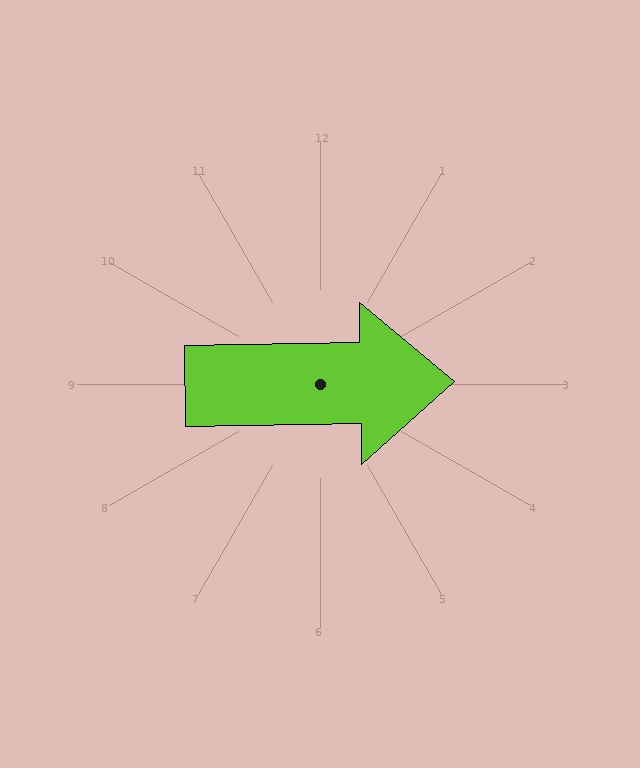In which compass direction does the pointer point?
East.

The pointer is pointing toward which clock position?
Roughly 3 o'clock.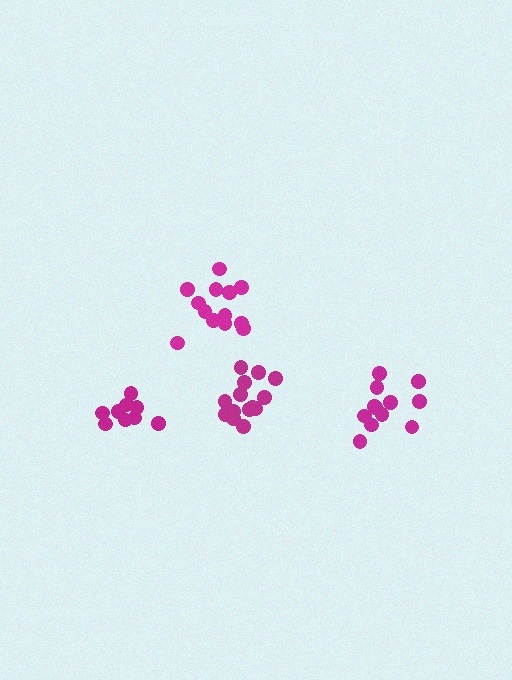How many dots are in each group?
Group 1: 12 dots, Group 2: 14 dots, Group 3: 9 dots, Group 4: 13 dots (48 total).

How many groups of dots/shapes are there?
There are 4 groups.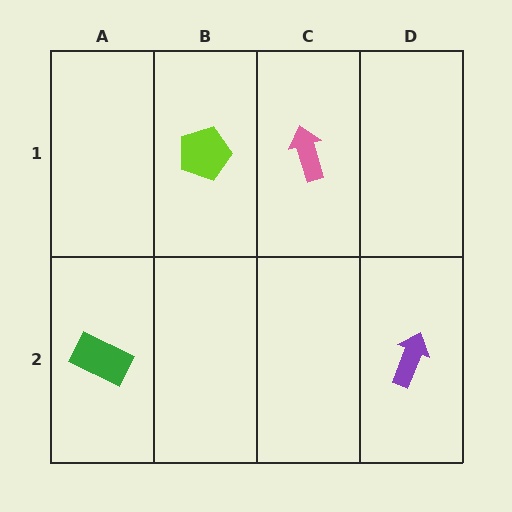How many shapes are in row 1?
2 shapes.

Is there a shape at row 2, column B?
No, that cell is empty.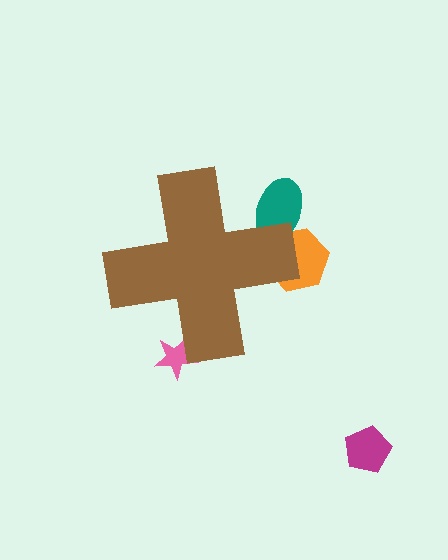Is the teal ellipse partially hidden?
Yes, the teal ellipse is partially hidden behind the brown cross.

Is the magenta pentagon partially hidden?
No, the magenta pentagon is fully visible.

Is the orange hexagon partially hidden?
Yes, the orange hexagon is partially hidden behind the brown cross.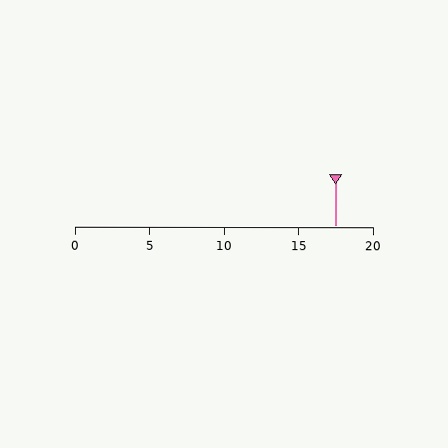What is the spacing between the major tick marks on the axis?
The major ticks are spaced 5 apart.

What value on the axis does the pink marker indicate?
The marker indicates approximately 17.5.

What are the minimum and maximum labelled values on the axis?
The axis runs from 0 to 20.